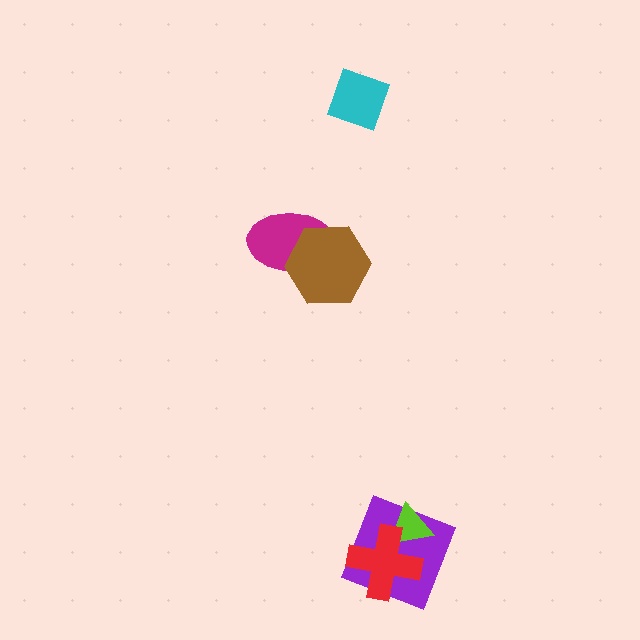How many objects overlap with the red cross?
2 objects overlap with the red cross.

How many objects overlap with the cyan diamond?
0 objects overlap with the cyan diamond.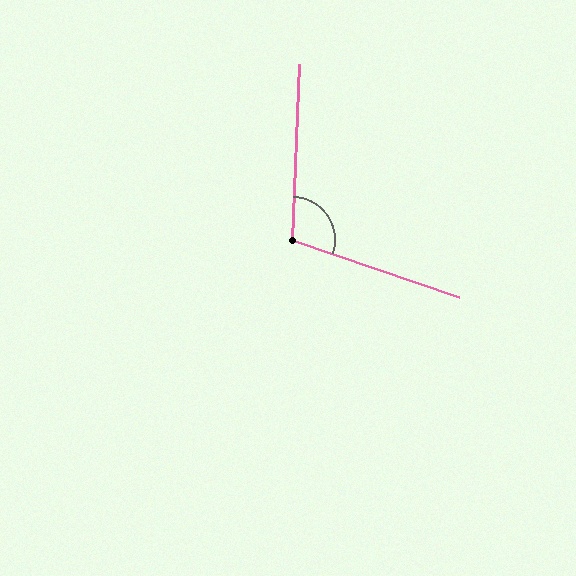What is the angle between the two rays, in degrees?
Approximately 107 degrees.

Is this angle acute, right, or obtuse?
It is obtuse.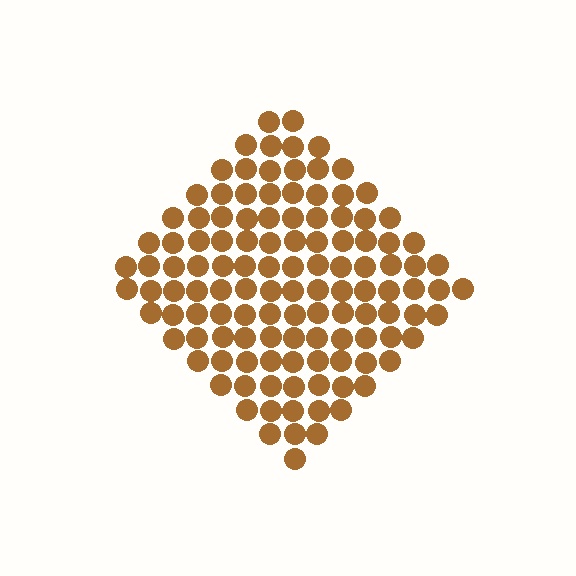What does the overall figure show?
The overall figure shows a diamond.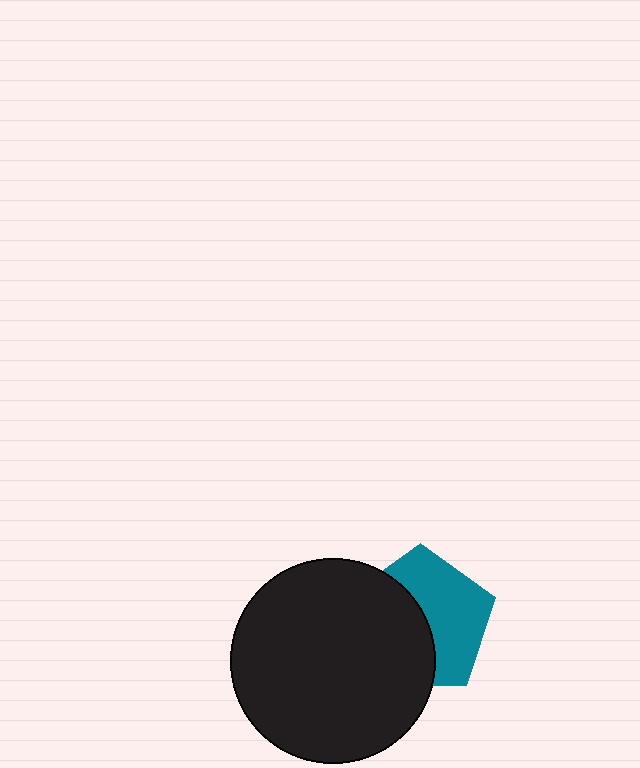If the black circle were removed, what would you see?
You would see the complete teal pentagon.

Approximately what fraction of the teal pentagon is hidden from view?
Roughly 49% of the teal pentagon is hidden behind the black circle.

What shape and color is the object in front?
The object in front is a black circle.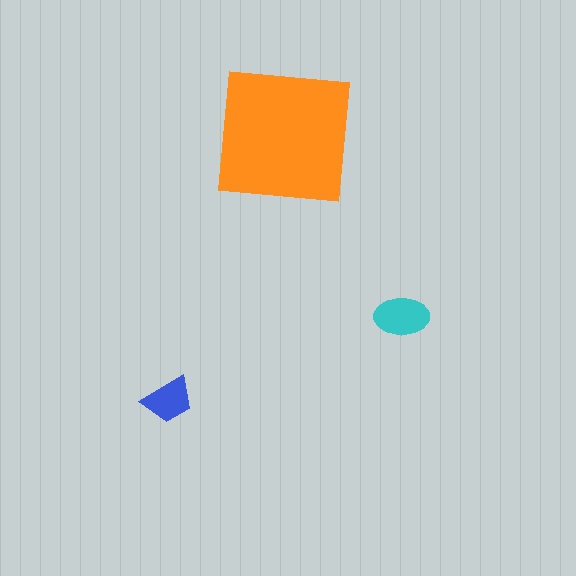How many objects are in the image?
There are 3 objects in the image.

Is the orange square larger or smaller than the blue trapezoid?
Larger.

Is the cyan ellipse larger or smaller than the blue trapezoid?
Larger.